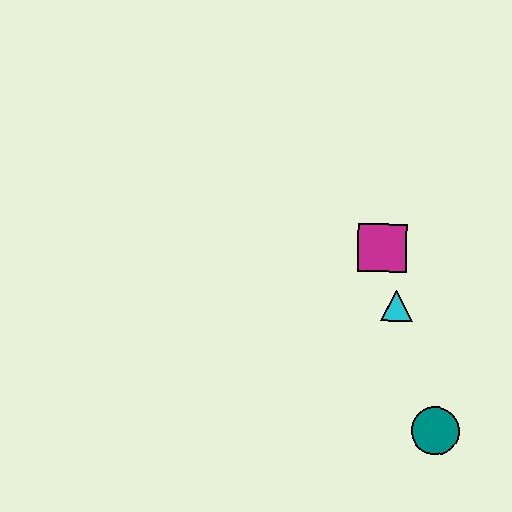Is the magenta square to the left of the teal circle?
Yes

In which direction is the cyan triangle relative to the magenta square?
The cyan triangle is below the magenta square.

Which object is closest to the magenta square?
The cyan triangle is closest to the magenta square.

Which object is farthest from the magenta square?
The teal circle is farthest from the magenta square.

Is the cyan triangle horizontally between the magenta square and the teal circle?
Yes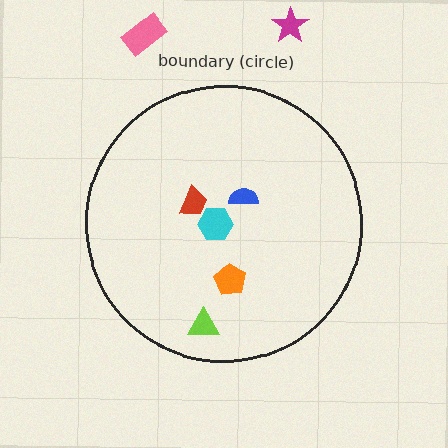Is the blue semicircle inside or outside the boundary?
Inside.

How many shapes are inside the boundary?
5 inside, 2 outside.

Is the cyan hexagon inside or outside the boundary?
Inside.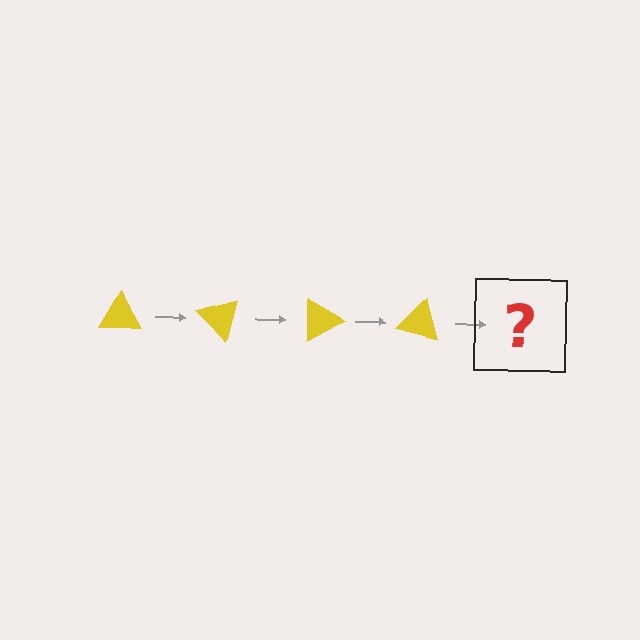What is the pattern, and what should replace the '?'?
The pattern is that the triangle rotates 45 degrees each step. The '?' should be a yellow triangle rotated 180 degrees.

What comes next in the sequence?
The next element should be a yellow triangle rotated 180 degrees.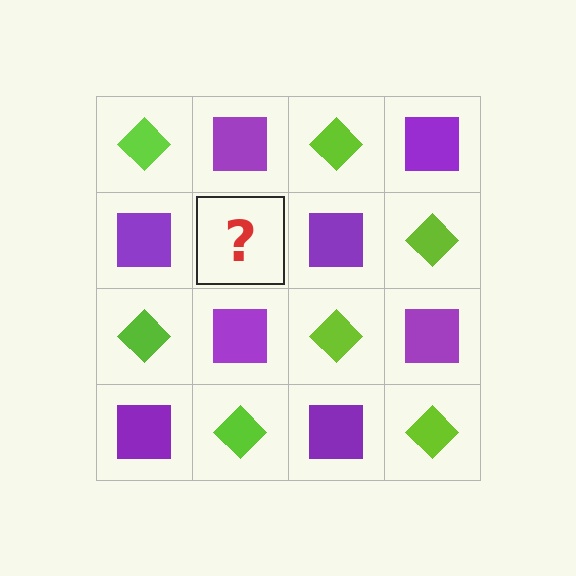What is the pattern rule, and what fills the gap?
The rule is that it alternates lime diamond and purple square in a checkerboard pattern. The gap should be filled with a lime diamond.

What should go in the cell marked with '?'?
The missing cell should contain a lime diamond.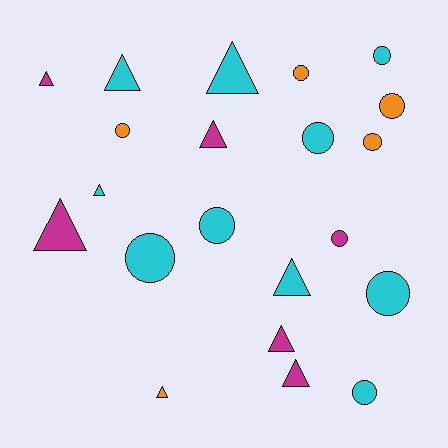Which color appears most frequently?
Cyan, with 10 objects.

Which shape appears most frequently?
Circle, with 11 objects.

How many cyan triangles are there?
There are 4 cyan triangles.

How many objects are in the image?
There are 21 objects.